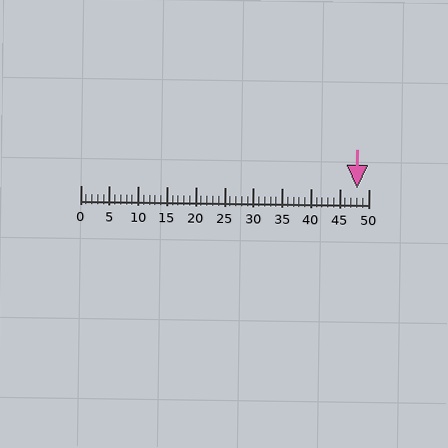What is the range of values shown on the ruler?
The ruler shows values from 0 to 50.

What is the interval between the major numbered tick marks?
The major tick marks are spaced 5 units apart.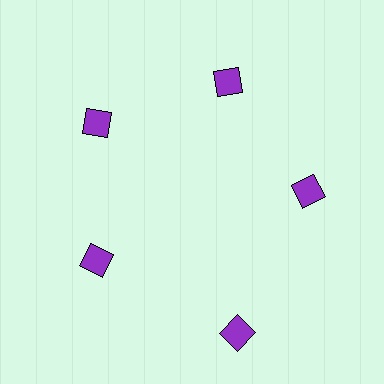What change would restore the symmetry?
The symmetry would be restored by moving it inward, back onto the ring so that all 5 squares sit at equal angles and equal distance from the center.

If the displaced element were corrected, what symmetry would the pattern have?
It would have 5-fold rotational symmetry — the pattern would map onto itself every 72 degrees.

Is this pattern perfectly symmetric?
No. The 5 purple squares are arranged in a ring, but one element near the 5 o'clock position is pushed outward from the center, breaking the 5-fold rotational symmetry.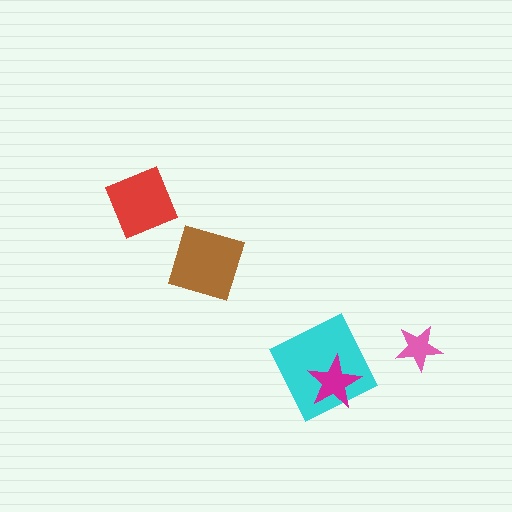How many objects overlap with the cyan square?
1 object overlaps with the cyan square.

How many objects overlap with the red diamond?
0 objects overlap with the red diamond.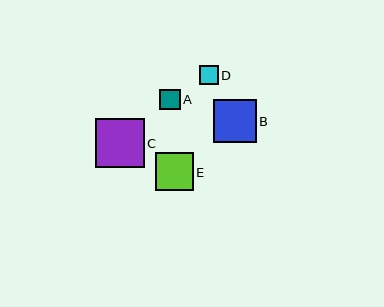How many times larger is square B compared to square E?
Square B is approximately 1.1 times the size of square E.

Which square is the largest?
Square C is the largest with a size of approximately 49 pixels.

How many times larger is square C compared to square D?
Square C is approximately 2.5 times the size of square D.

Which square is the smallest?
Square D is the smallest with a size of approximately 19 pixels.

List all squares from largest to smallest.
From largest to smallest: C, B, E, A, D.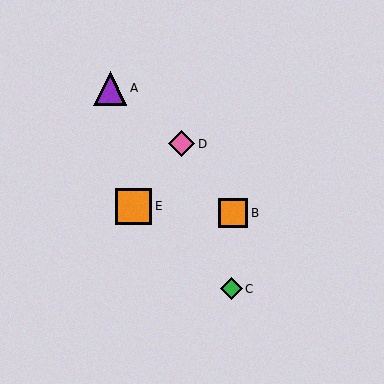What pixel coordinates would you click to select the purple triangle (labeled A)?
Click at (110, 88) to select the purple triangle A.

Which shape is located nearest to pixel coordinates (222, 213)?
The orange square (labeled B) at (233, 213) is nearest to that location.